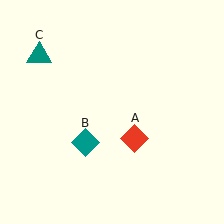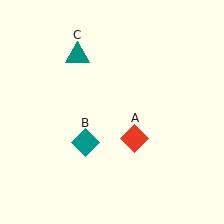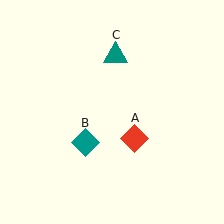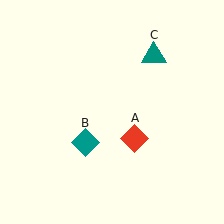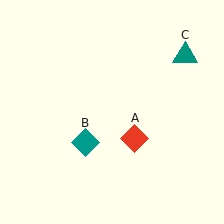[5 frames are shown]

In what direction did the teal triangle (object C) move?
The teal triangle (object C) moved right.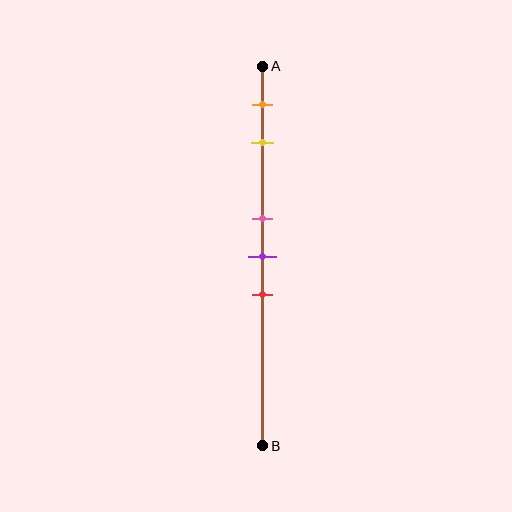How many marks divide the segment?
There are 5 marks dividing the segment.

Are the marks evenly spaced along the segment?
No, the marks are not evenly spaced.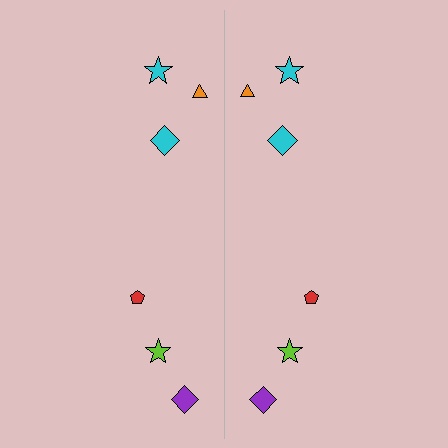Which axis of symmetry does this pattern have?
The pattern has a vertical axis of symmetry running through the center of the image.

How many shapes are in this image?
There are 12 shapes in this image.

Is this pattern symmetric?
Yes, this pattern has bilateral (reflection) symmetry.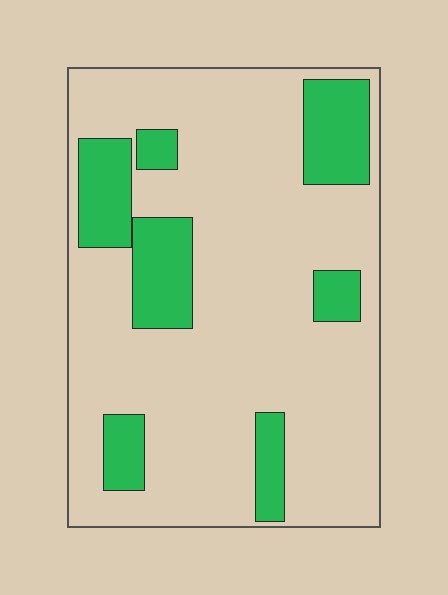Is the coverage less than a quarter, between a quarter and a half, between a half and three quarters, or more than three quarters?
Less than a quarter.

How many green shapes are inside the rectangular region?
7.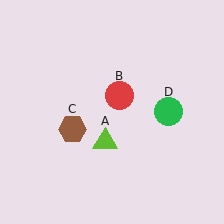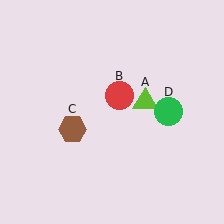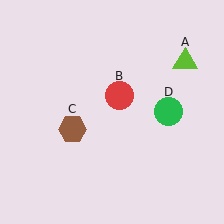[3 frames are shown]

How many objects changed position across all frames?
1 object changed position: lime triangle (object A).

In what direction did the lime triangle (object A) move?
The lime triangle (object A) moved up and to the right.